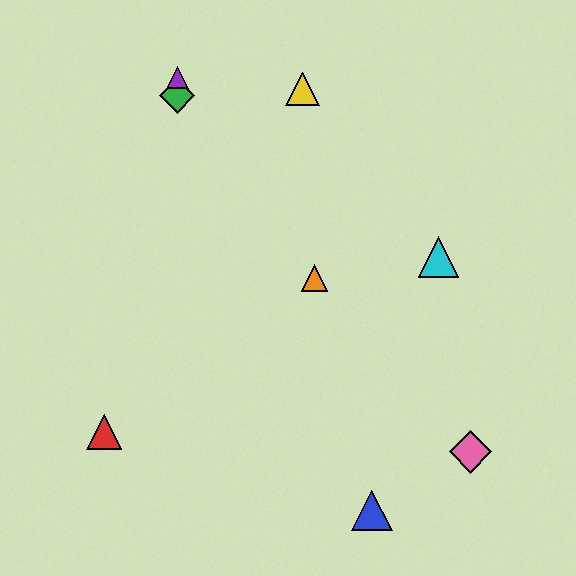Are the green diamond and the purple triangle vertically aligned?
Yes, both are at x≈177.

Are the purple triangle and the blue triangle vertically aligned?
No, the purple triangle is at x≈177 and the blue triangle is at x≈372.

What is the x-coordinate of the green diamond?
The green diamond is at x≈177.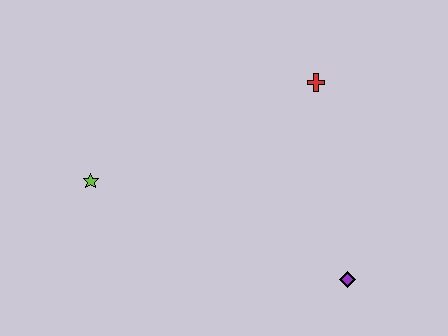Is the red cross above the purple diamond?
Yes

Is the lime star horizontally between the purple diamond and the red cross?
No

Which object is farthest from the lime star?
The purple diamond is farthest from the lime star.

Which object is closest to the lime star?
The red cross is closest to the lime star.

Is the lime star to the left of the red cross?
Yes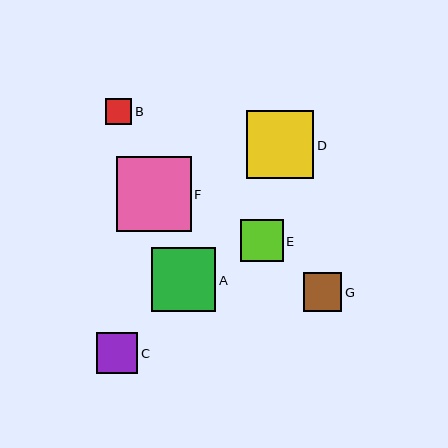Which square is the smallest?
Square B is the smallest with a size of approximately 26 pixels.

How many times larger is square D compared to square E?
Square D is approximately 1.6 times the size of square E.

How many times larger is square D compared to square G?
Square D is approximately 1.8 times the size of square G.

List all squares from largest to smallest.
From largest to smallest: F, D, A, E, C, G, B.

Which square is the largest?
Square F is the largest with a size of approximately 75 pixels.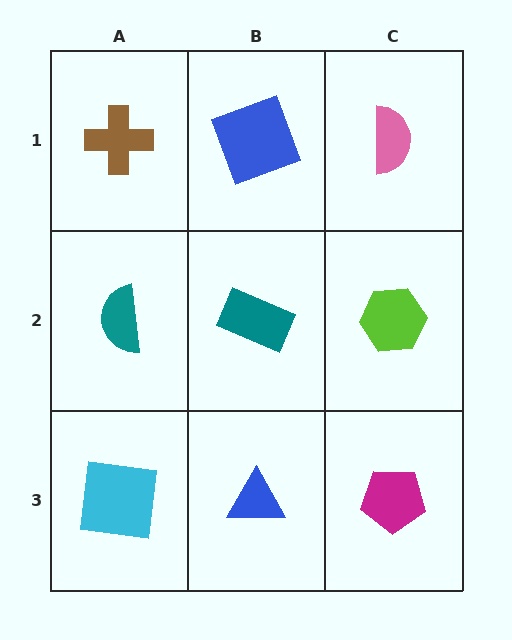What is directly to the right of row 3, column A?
A blue triangle.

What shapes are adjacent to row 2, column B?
A blue square (row 1, column B), a blue triangle (row 3, column B), a teal semicircle (row 2, column A), a lime hexagon (row 2, column C).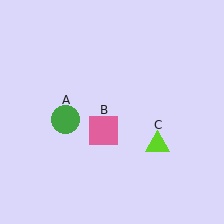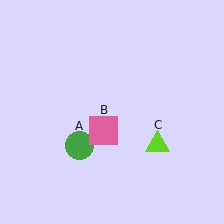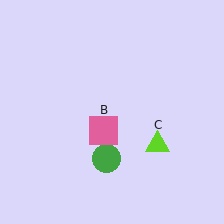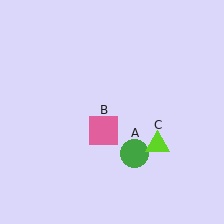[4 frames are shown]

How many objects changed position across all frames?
1 object changed position: green circle (object A).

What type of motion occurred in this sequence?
The green circle (object A) rotated counterclockwise around the center of the scene.